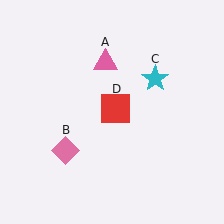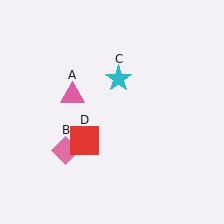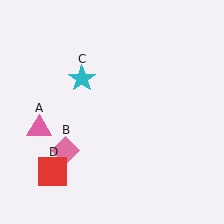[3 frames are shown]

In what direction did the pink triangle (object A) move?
The pink triangle (object A) moved down and to the left.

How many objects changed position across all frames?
3 objects changed position: pink triangle (object A), cyan star (object C), red square (object D).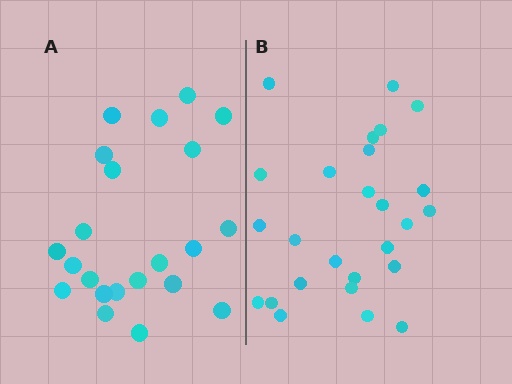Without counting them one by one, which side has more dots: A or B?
Region B (the right region) has more dots.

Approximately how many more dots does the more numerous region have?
Region B has about 4 more dots than region A.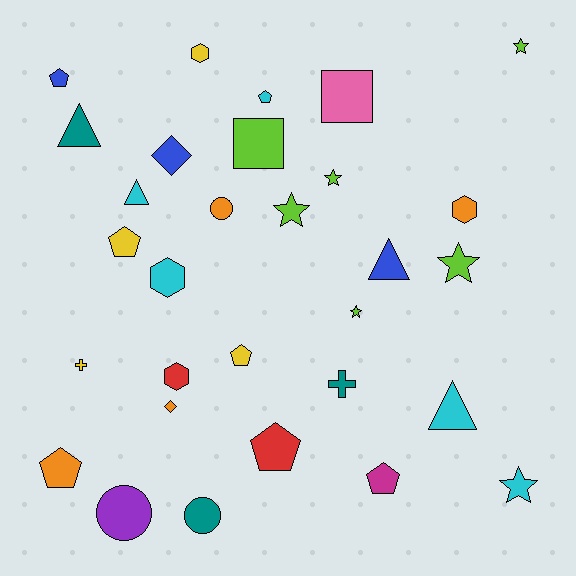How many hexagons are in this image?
There are 4 hexagons.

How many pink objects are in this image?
There is 1 pink object.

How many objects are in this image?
There are 30 objects.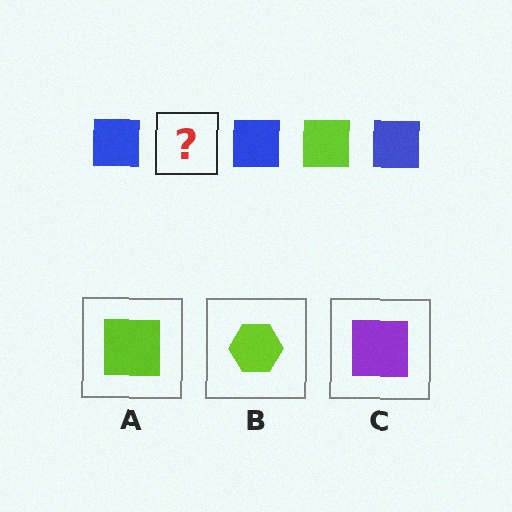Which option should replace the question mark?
Option A.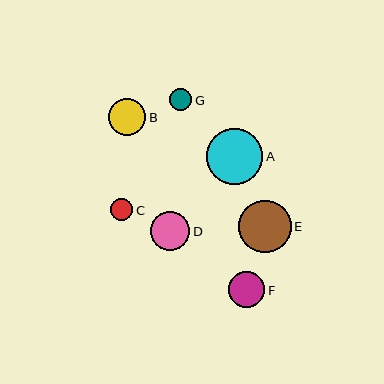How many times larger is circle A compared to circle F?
Circle A is approximately 1.5 times the size of circle F.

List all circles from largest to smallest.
From largest to smallest: A, E, D, B, F, C, G.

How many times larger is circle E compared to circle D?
Circle E is approximately 1.3 times the size of circle D.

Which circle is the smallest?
Circle G is the smallest with a size of approximately 22 pixels.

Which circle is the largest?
Circle A is the largest with a size of approximately 56 pixels.